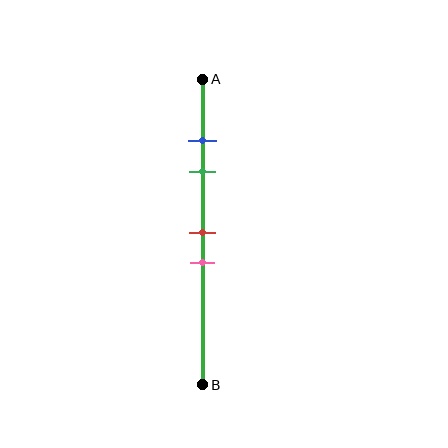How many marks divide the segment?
There are 4 marks dividing the segment.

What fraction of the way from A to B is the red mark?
The red mark is approximately 50% (0.5) of the way from A to B.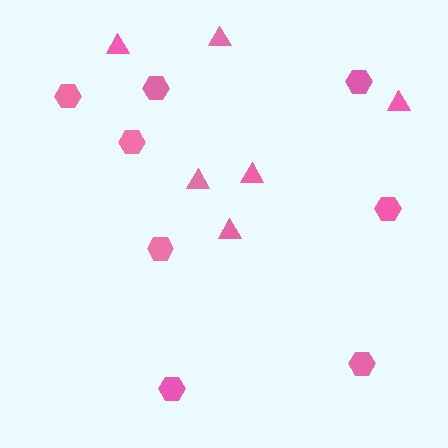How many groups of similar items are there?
There are 2 groups: one group of hexagons (8) and one group of triangles (6).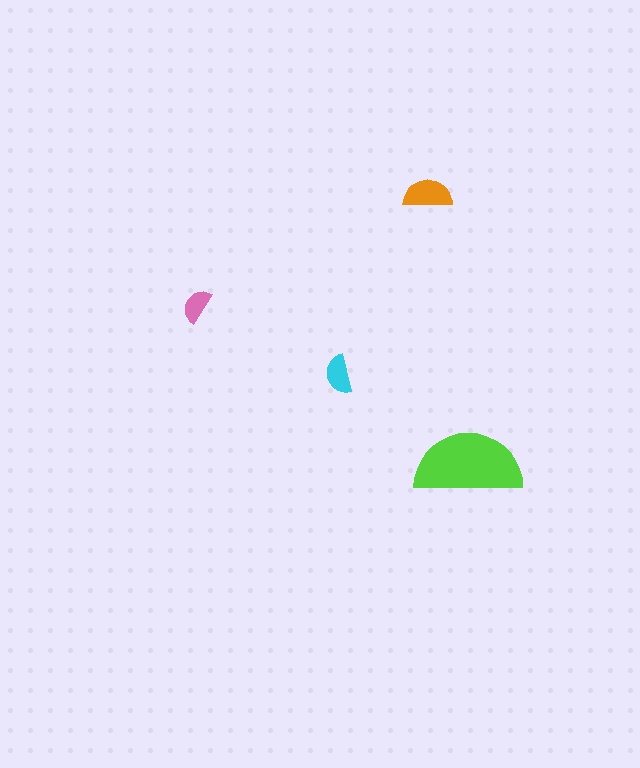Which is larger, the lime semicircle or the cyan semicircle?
The lime one.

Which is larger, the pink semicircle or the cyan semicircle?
The cyan one.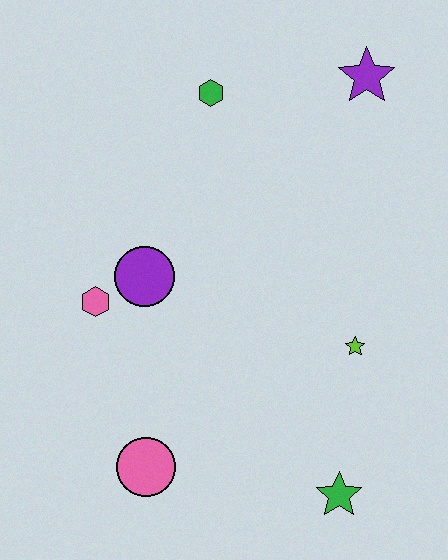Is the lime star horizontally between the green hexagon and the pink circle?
No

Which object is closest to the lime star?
The green star is closest to the lime star.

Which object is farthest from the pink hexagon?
The purple star is farthest from the pink hexagon.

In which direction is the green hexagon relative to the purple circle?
The green hexagon is above the purple circle.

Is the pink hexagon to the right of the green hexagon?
No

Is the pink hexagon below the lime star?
No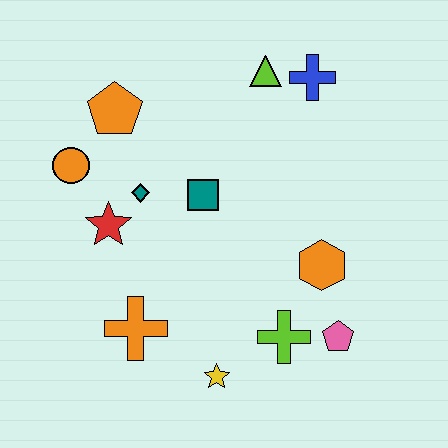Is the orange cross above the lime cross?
Yes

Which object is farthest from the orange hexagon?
The orange circle is farthest from the orange hexagon.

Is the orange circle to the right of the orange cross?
No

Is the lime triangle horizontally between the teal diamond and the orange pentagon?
No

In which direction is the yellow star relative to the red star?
The yellow star is below the red star.